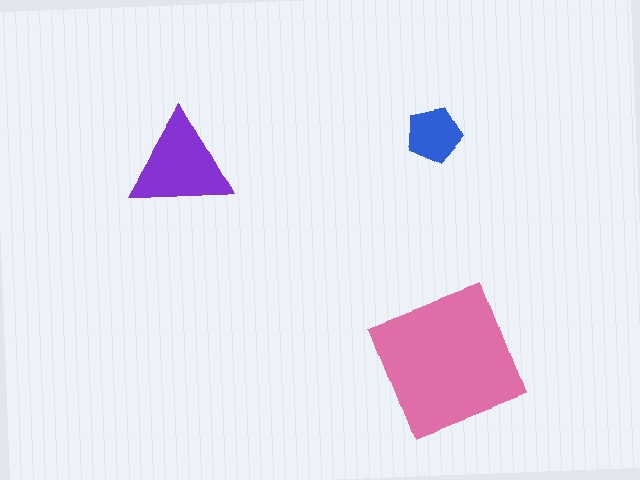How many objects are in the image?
There are 3 objects in the image.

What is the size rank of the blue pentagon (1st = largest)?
3rd.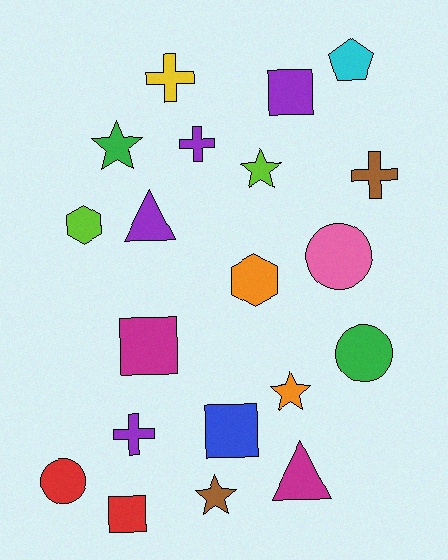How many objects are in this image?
There are 20 objects.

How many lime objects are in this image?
There are 2 lime objects.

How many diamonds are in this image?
There are no diamonds.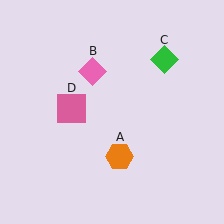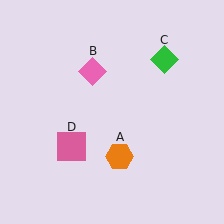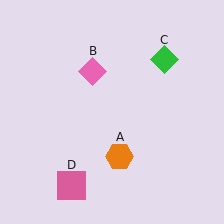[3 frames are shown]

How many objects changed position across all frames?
1 object changed position: pink square (object D).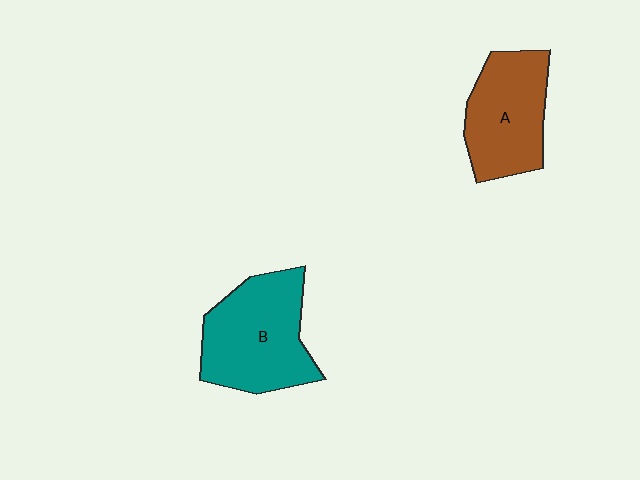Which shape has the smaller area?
Shape A (brown).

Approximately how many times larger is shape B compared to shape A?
Approximately 1.2 times.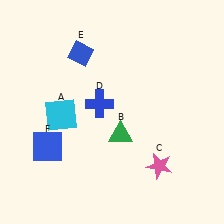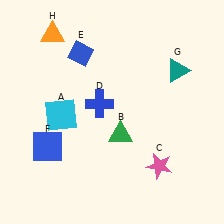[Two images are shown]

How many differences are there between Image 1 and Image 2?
There are 2 differences between the two images.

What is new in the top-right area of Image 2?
A teal triangle (G) was added in the top-right area of Image 2.